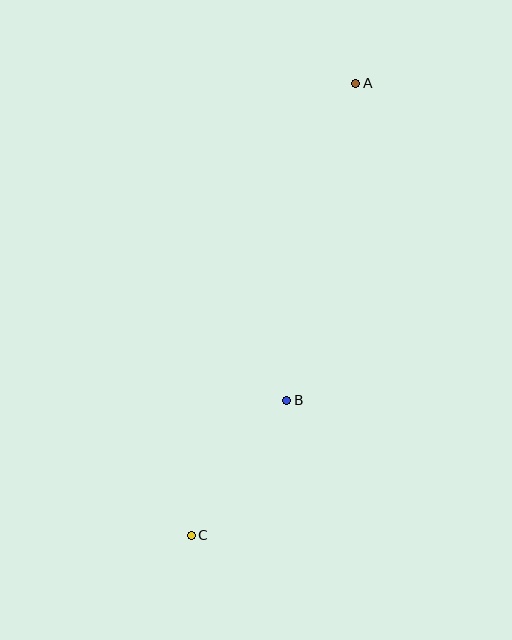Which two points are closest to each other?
Points B and C are closest to each other.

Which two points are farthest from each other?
Points A and C are farthest from each other.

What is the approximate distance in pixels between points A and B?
The distance between A and B is approximately 325 pixels.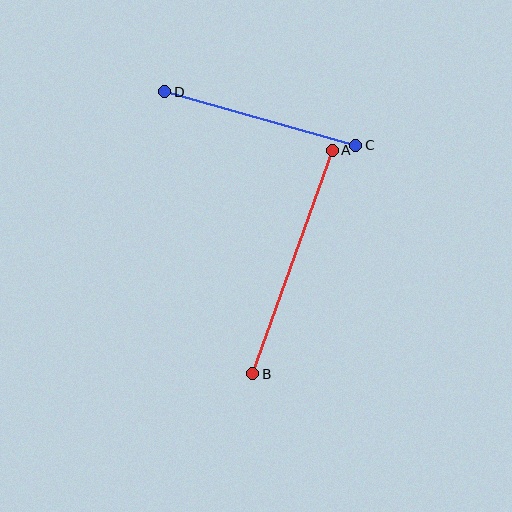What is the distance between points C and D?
The distance is approximately 198 pixels.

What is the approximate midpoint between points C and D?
The midpoint is at approximately (260, 119) pixels.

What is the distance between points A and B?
The distance is approximately 237 pixels.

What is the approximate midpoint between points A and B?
The midpoint is at approximately (293, 262) pixels.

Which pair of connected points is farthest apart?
Points A and B are farthest apart.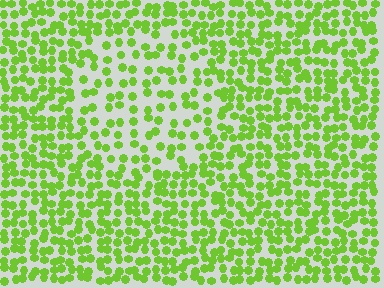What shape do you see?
I see a circle.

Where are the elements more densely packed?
The elements are more densely packed outside the circle boundary.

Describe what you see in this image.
The image contains small lime elements arranged at two different densities. A circle-shaped region is visible where the elements are less densely packed than the surrounding area.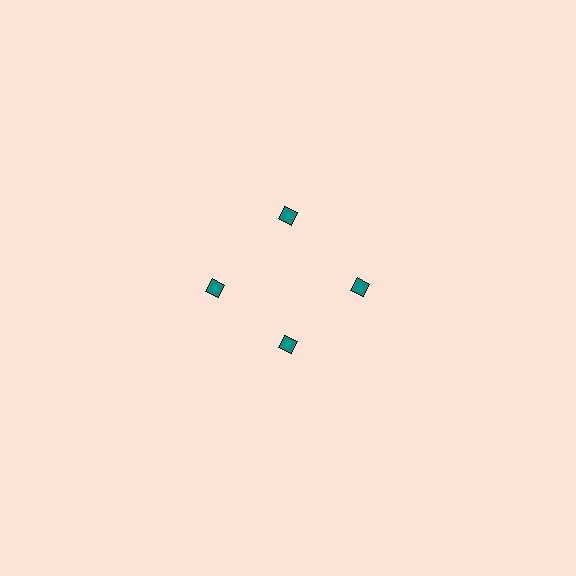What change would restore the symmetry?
The symmetry would be restored by moving it outward, back onto the ring so that all 4 diamonds sit at equal angles and equal distance from the center.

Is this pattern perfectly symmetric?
No. The 4 teal diamonds are arranged in a ring, but one element near the 6 o'clock position is pulled inward toward the center, breaking the 4-fold rotational symmetry.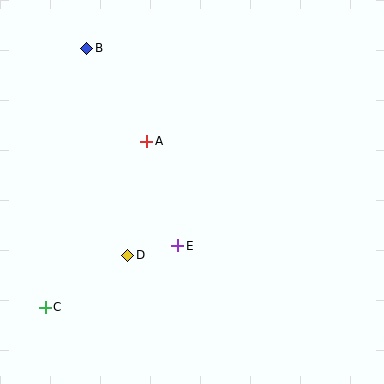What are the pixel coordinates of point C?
Point C is at (45, 307).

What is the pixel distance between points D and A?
The distance between D and A is 116 pixels.